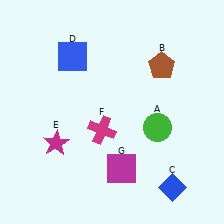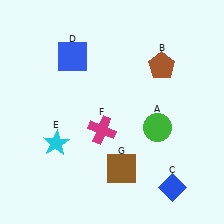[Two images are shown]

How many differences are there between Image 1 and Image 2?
There are 2 differences between the two images.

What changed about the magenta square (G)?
In Image 1, G is magenta. In Image 2, it changed to brown.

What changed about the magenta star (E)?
In Image 1, E is magenta. In Image 2, it changed to cyan.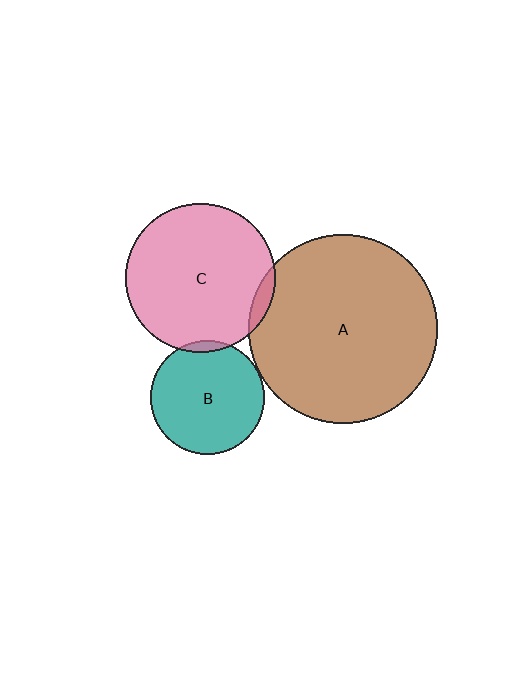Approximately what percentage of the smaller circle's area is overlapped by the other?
Approximately 5%.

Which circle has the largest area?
Circle A (brown).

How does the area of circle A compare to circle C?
Approximately 1.6 times.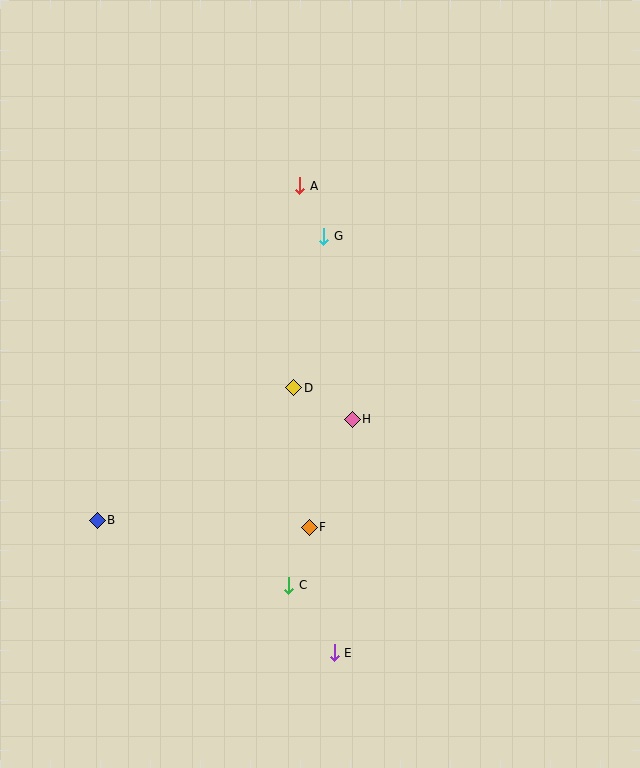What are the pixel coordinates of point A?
Point A is at (300, 186).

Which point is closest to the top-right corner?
Point A is closest to the top-right corner.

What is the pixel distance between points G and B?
The distance between G and B is 363 pixels.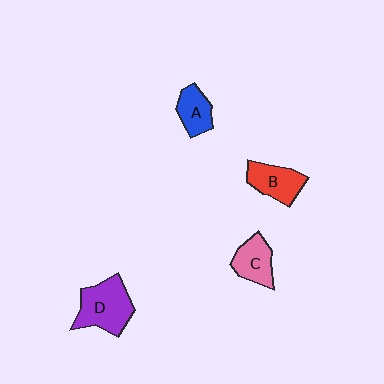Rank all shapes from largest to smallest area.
From largest to smallest: D (purple), B (red), C (pink), A (blue).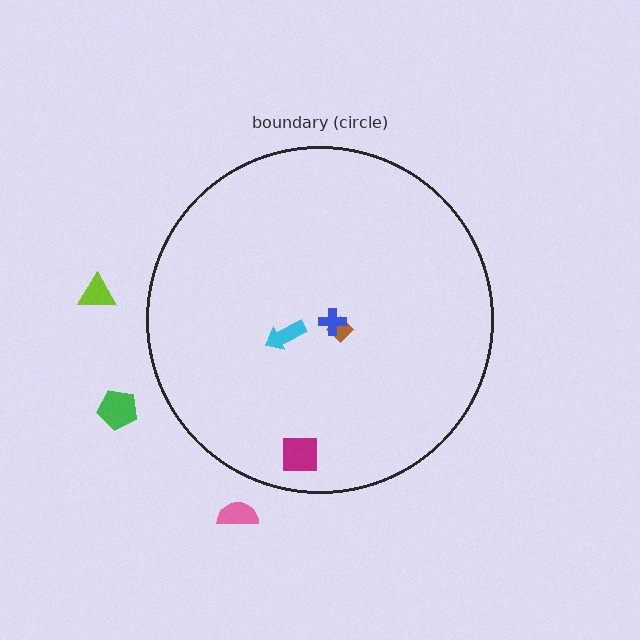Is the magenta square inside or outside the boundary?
Inside.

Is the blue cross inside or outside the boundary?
Inside.